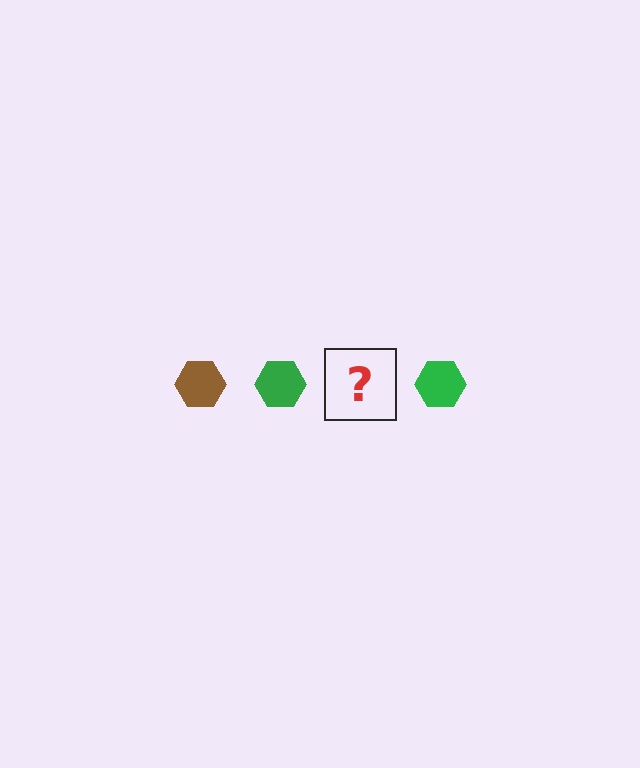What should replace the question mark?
The question mark should be replaced with a brown hexagon.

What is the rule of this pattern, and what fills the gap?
The rule is that the pattern cycles through brown, green hexagons. The gap should be filled with a brown hexagon.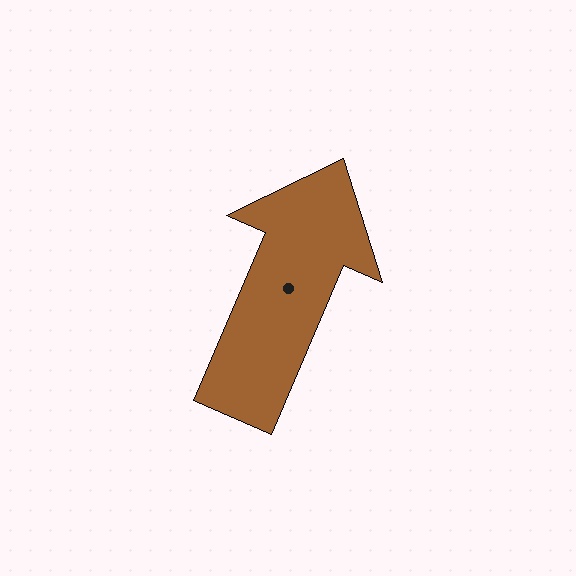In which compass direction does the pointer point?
Northeast.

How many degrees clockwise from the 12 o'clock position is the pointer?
Approximately 23 degrees.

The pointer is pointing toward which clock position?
Roughly 1 o'clock.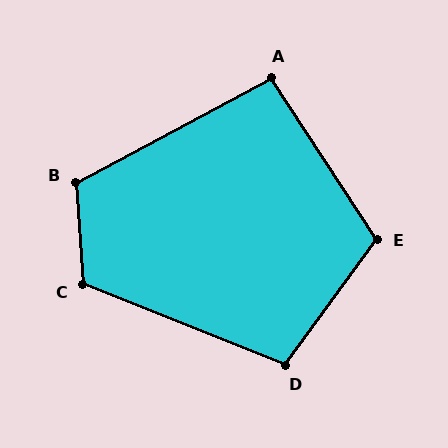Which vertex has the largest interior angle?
C, at approximately 115 degrees.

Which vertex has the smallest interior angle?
A, at approximately 95 degrees.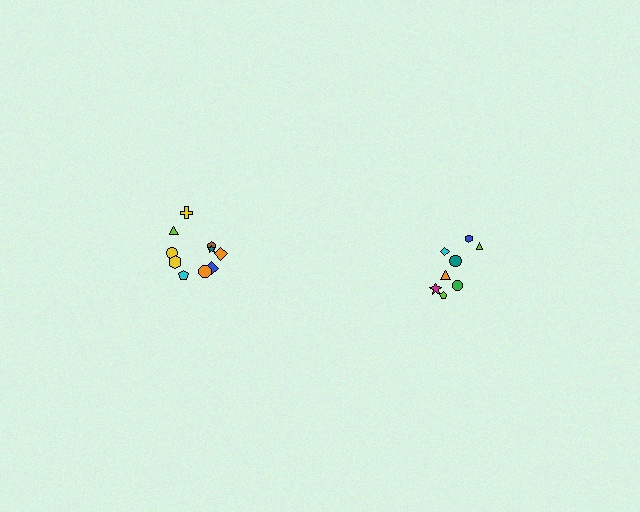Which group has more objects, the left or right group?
The left group.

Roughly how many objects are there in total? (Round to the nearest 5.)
Roughly 20 objects in total.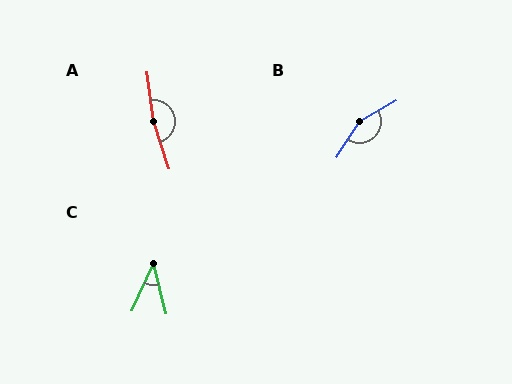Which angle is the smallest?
C, at approximately 38 degrees.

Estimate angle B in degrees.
Approximately 153 degrees.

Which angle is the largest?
A, at approximately 170 degrees.